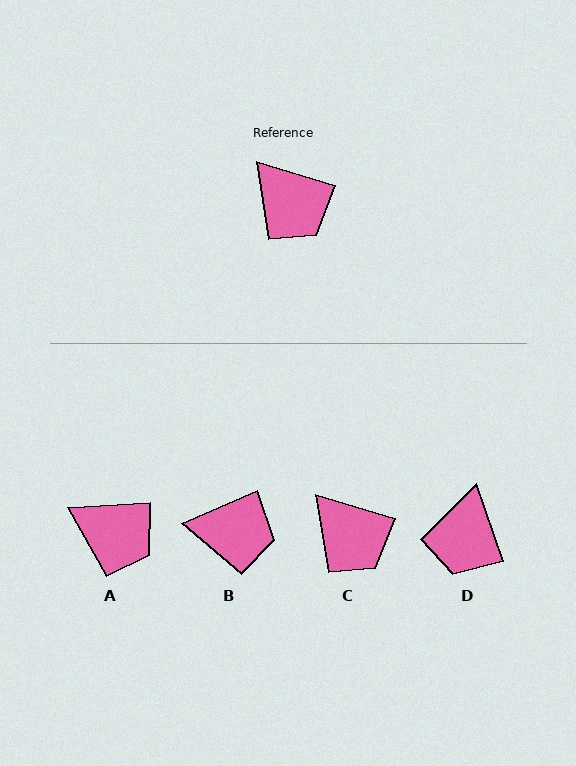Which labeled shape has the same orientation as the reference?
C.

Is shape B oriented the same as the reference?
No, it is off by about 40 degrees.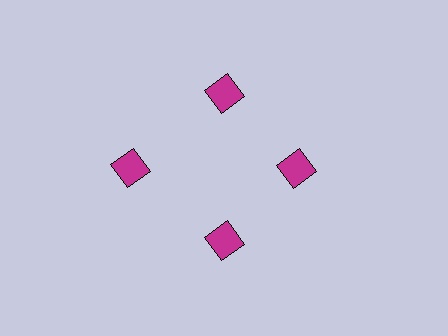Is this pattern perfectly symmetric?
No. The 4 magenta squares are arranged in a ring, but one element near the 9 o'clock position is pushed outward from the center, breaking the 4-fold rotational symmetry.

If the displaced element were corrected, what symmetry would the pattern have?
It would have 4-fold rotational symmetry — the pattern would map onto itself every 90 degrees.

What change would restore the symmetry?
The symmetry would be restored by moving it inward, back onto the ring so that all 4 squares sit at equal angles and equal distance from the center.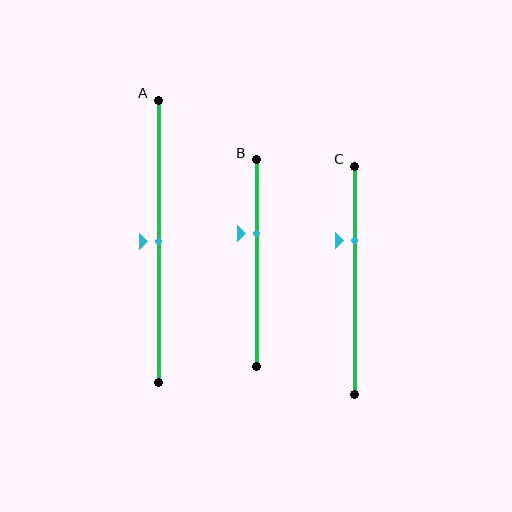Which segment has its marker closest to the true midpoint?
Segment A has its marker closest to the true midpoint.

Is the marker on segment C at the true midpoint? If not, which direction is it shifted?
No, the marker on segment C is shifted upward by about 18% of the segment length.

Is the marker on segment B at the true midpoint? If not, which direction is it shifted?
No, the marker on segment B is shifted upward by about 15% of the segment length.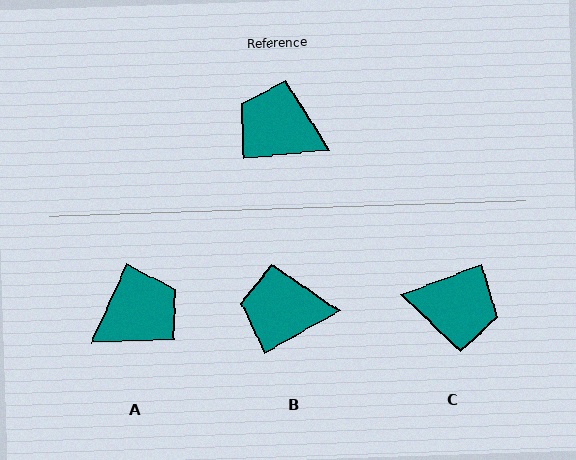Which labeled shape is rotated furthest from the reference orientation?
C, about 165 degrees away.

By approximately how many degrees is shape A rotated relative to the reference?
Approximately 119 degrees clockwise.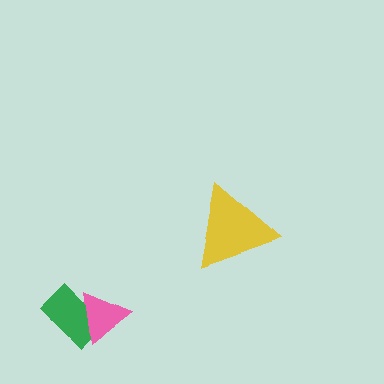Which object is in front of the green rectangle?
The pink triangle is in front of the green rectangle.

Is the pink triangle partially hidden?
No, no other shape covers it.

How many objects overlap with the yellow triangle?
0 objects overlap with the yellow triangle.